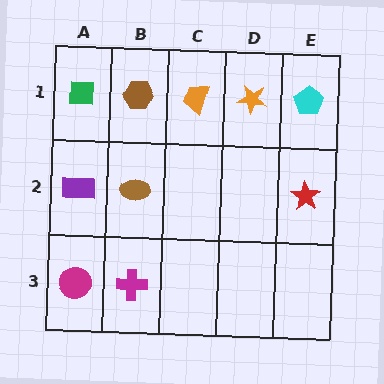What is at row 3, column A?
A magenta circle.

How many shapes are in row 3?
2 shapes.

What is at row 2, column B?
A brown ellipse.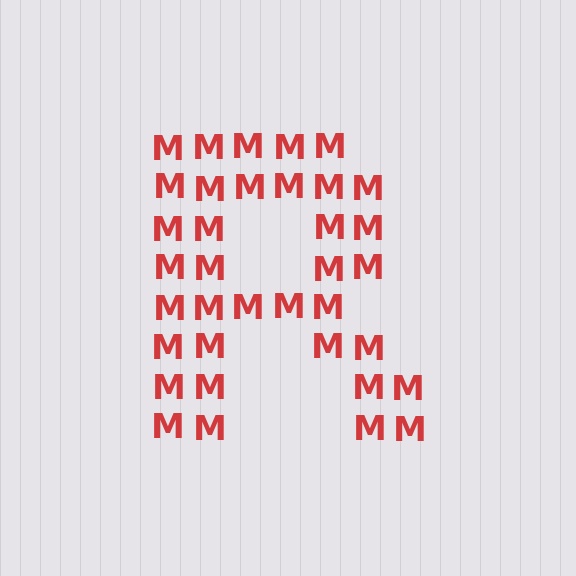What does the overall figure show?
The overall figure shows the letter R.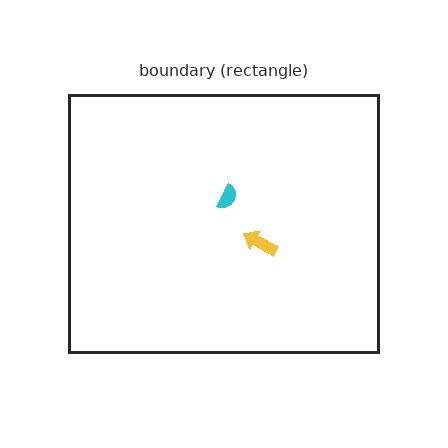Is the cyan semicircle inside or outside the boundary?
Inside.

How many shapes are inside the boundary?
2 inside, 0 outside.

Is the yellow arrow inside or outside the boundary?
Inside.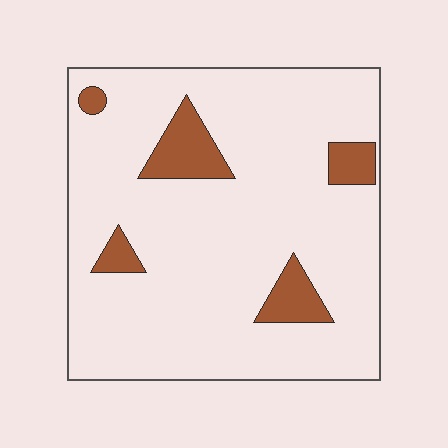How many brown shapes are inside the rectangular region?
5.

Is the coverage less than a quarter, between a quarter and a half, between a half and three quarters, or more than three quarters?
Less than a quarter.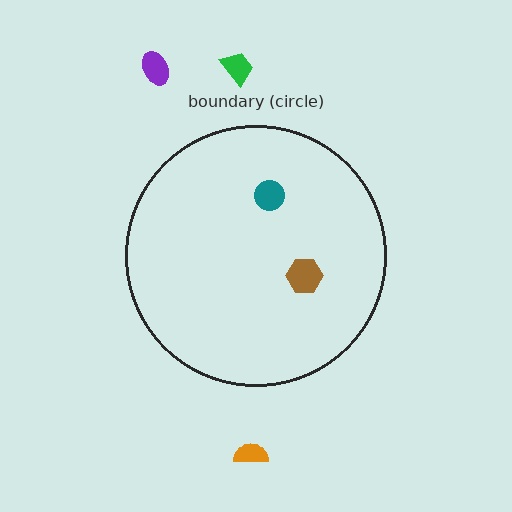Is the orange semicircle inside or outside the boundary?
Outside.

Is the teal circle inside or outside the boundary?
Inside.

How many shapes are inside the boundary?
2 inside, 3 outside.